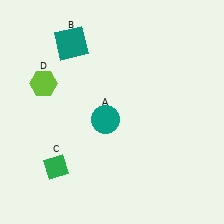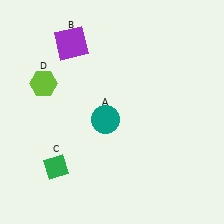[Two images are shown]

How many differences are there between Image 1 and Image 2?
There is 1 difference between the two images.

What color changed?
The square (B) changed from teal in Image 1 to purple in Image 2.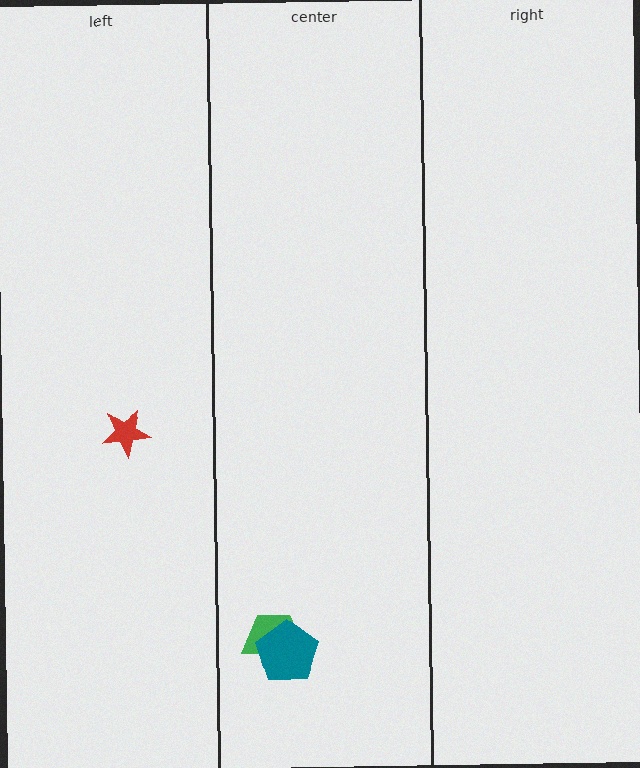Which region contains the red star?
The left region.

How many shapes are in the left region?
1.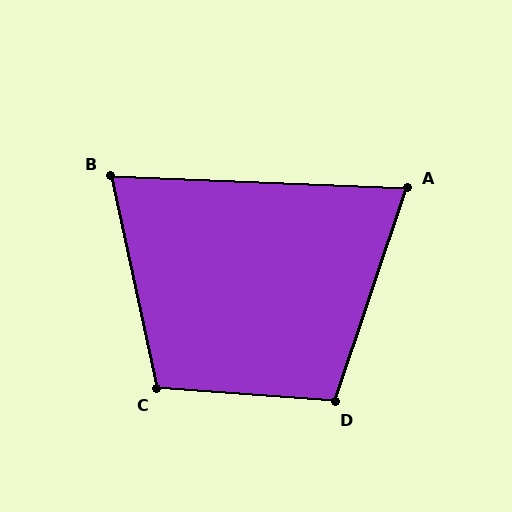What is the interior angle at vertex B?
Approximately 76 degrees (acute).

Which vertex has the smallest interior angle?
A, at approximately 74 degrees.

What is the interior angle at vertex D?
Approximately 104 degrees (obtuse).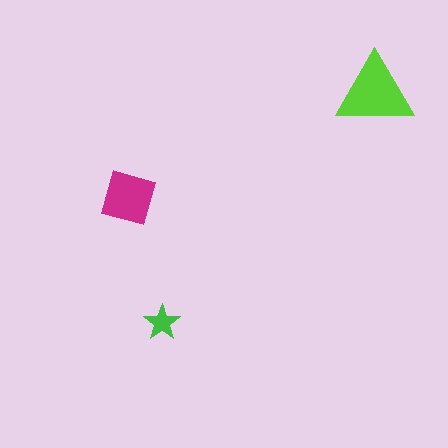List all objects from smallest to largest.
The green star, the magenta square, the lime triangle.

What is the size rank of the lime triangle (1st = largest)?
1st.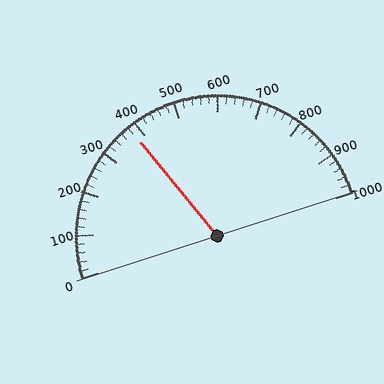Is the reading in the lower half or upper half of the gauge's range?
The reading is in the lower half of the range (0 to 1000).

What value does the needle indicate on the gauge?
The needle indicates approximately 380.